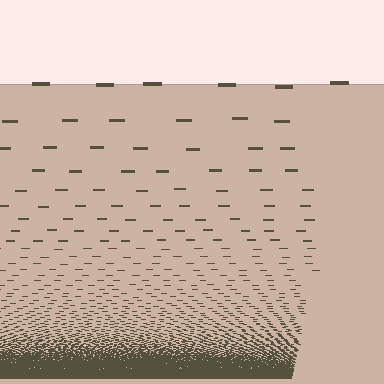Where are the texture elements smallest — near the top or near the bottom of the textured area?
Near the bottom.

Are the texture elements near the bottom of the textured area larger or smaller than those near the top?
Smaller. The gradient is inverted — elements near the bottom are smaller and denser.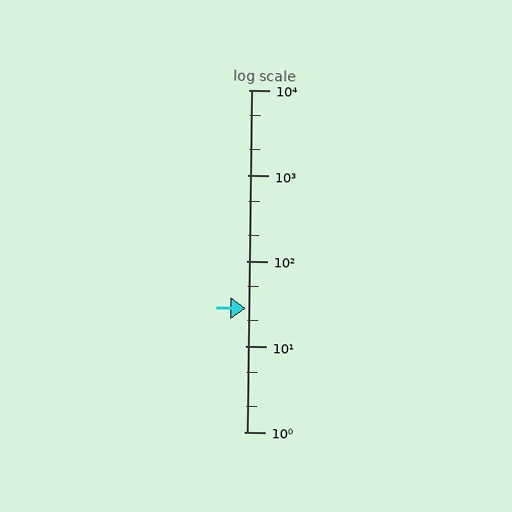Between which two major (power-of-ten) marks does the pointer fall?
The pointer is between 10 and 100.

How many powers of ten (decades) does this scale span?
The scale spans 4 decades, from 1 to 10000.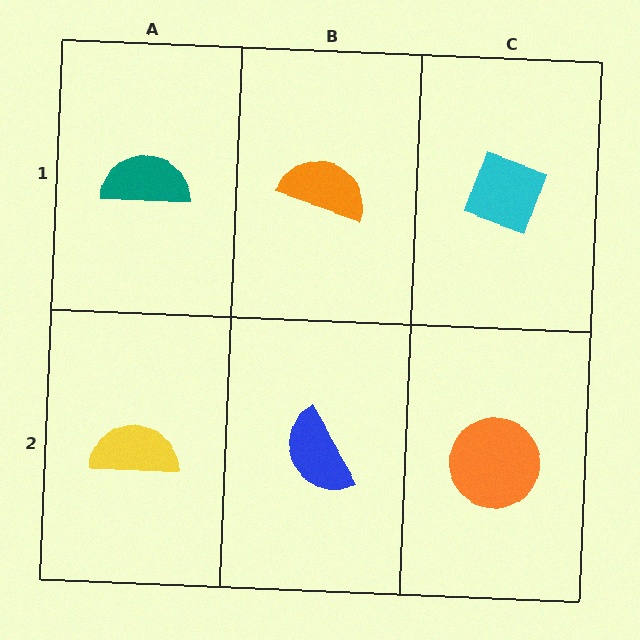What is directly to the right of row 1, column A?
An orange semicircle.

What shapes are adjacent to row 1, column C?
An orange circle (row 2, column C), an orange semicircle (row 1, column B).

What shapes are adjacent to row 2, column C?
A cyan diamond (row 1, column C), a blue semicircle (row 2, column B).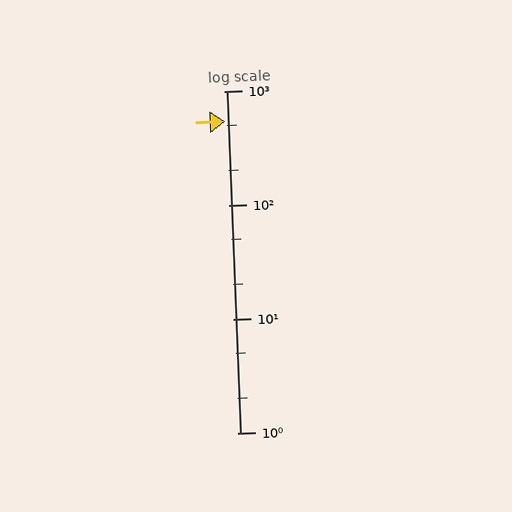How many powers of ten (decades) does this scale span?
The scale spans 3 decades, from 1 to 1000.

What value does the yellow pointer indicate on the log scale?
The pointer indicates approximately 540.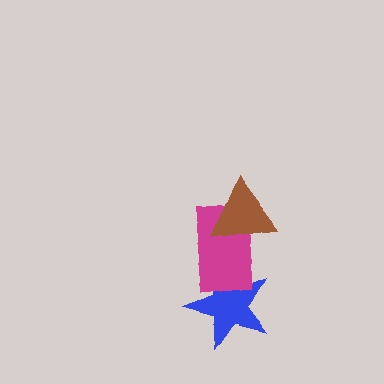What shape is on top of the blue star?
The magenta rectangle is on top of the blue star.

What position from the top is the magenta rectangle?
The magenta rectangle is 2nd from the top.